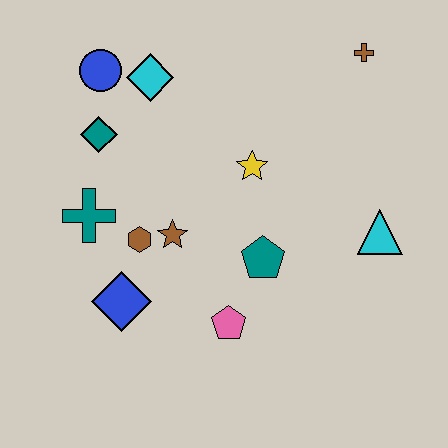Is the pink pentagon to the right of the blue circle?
Yes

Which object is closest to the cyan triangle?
The teal pentagon is closest to the cyan triangle.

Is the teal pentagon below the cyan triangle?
Yes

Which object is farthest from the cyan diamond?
The cyan triangle is farthest from the cyan diamond.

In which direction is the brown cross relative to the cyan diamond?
The brown cross is to the right of the cyan diamond.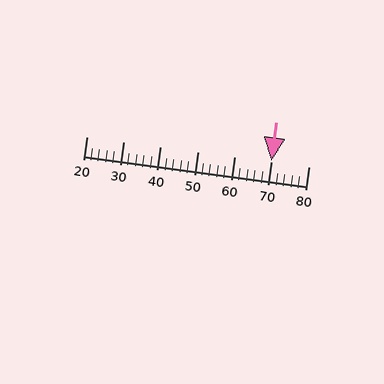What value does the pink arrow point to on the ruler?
The pink arrow points to approximately 70.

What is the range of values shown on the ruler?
The ruler shows values from 20 to 80.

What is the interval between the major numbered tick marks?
The major tick marks are spaced 10 units apart.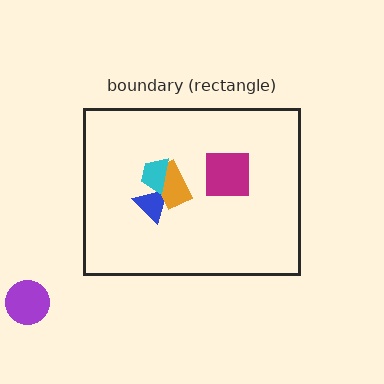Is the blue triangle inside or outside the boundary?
Inside.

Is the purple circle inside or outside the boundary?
Outside.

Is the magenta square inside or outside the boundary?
Inside.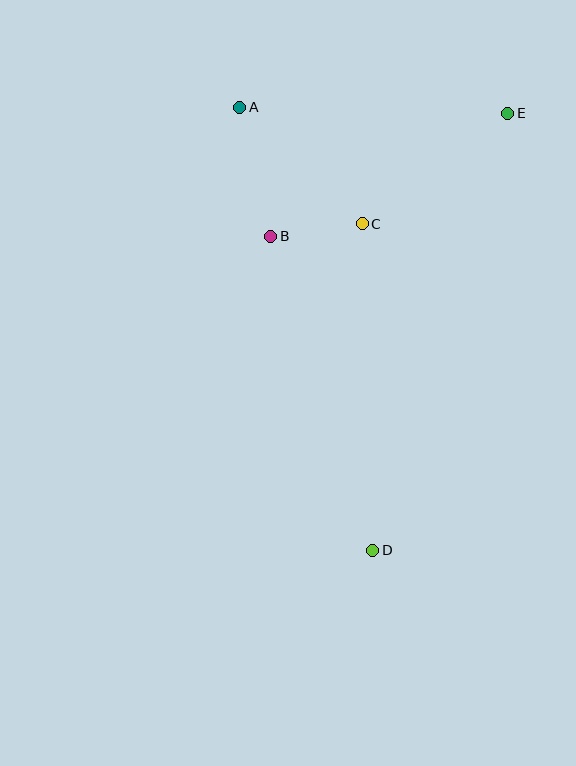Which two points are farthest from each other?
Points A and D are farthest from each other.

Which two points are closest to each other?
Points B and C are closest to each other.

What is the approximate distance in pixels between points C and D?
The distance between C and D is approximately 327 pixels.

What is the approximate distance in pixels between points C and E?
The distance between C and E is approximately 183 pixels.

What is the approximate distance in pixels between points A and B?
The distance between A and B is approximately 132 pixels.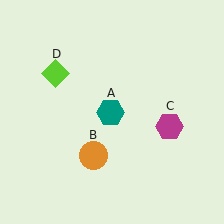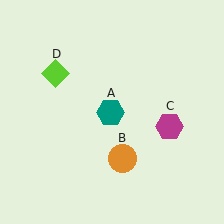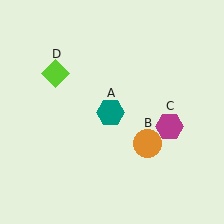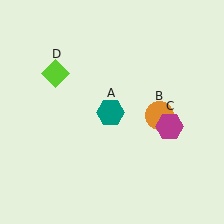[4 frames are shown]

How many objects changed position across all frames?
1 object changed position: orange circle (object B).